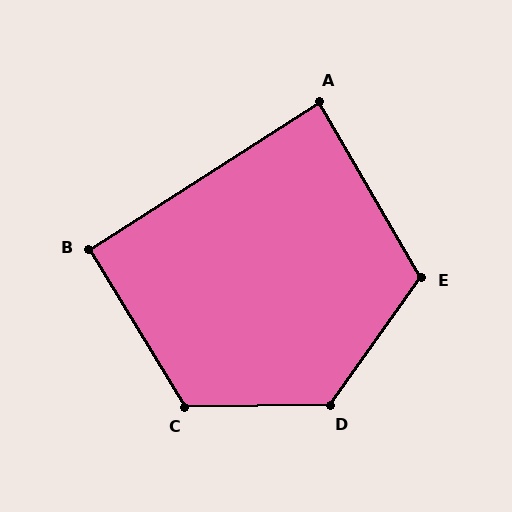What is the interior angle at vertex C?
Approximately 121 degrees (obtuse).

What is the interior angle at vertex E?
Approximately 114 degrees (obtuse).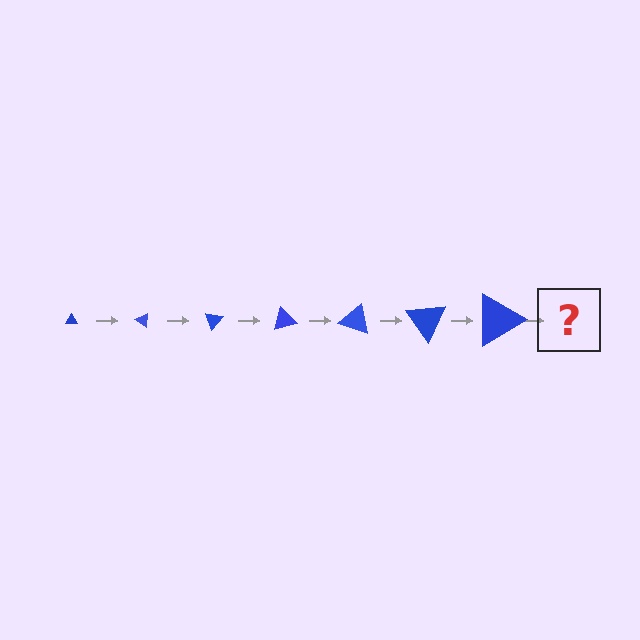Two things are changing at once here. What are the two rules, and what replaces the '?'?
The two rules are that the triangle grows larger each step and it rotates 35 degrees each step. The '?' should be a triangle, larger than the previous one and rotated 245 degrees from the start.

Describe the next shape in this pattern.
It should be a triangle, larger than the previous one and rotated 245 degrees from the start.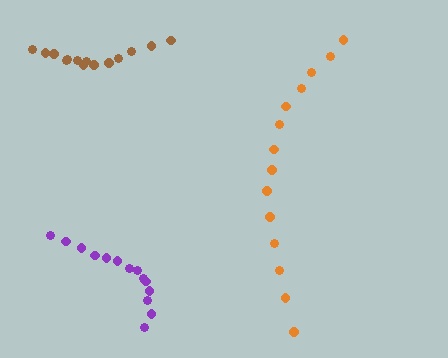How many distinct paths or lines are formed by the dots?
There are 3 distinct paths.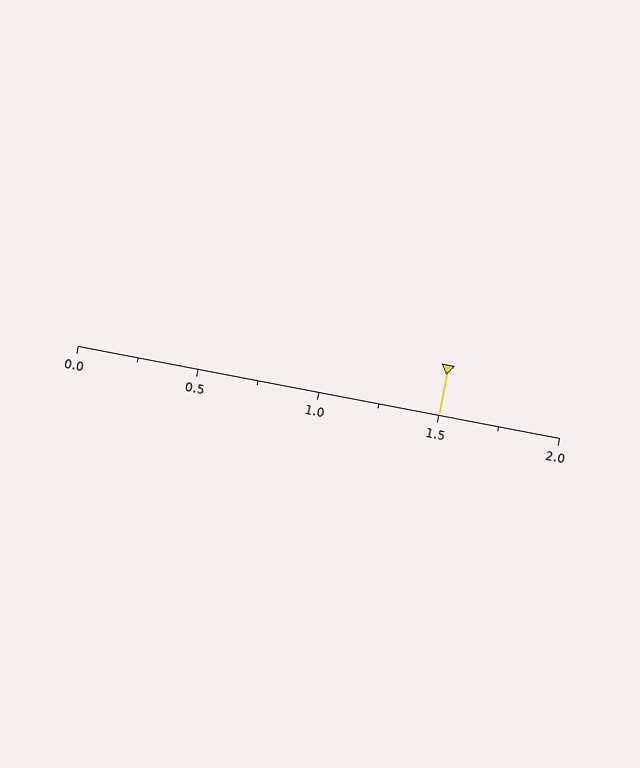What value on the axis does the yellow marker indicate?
The marker indicates approximately 1.5.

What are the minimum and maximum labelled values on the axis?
The axis runs from 0.0 to 2.0.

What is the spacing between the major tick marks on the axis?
The major ticks are spaced 0.5 apart.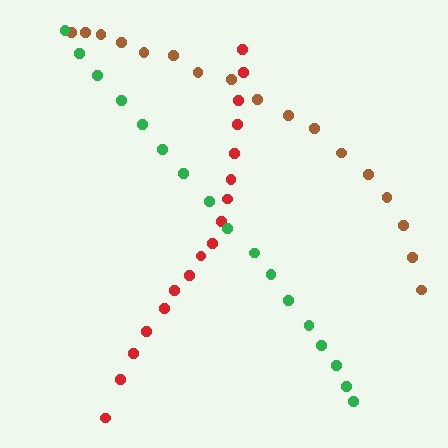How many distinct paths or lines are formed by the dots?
There are 3 distinct paths.